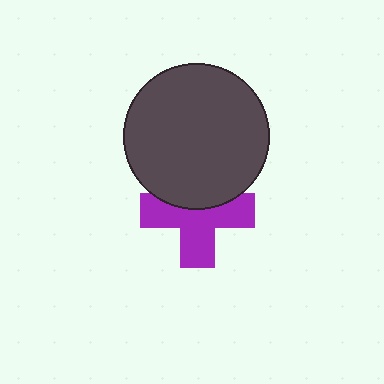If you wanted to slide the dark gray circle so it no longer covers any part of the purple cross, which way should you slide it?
Slide it up — that is the most direct way to separate the two shapes.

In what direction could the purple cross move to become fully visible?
The purple cross could move down. That would shift it out from behind the dark gray circle entirely.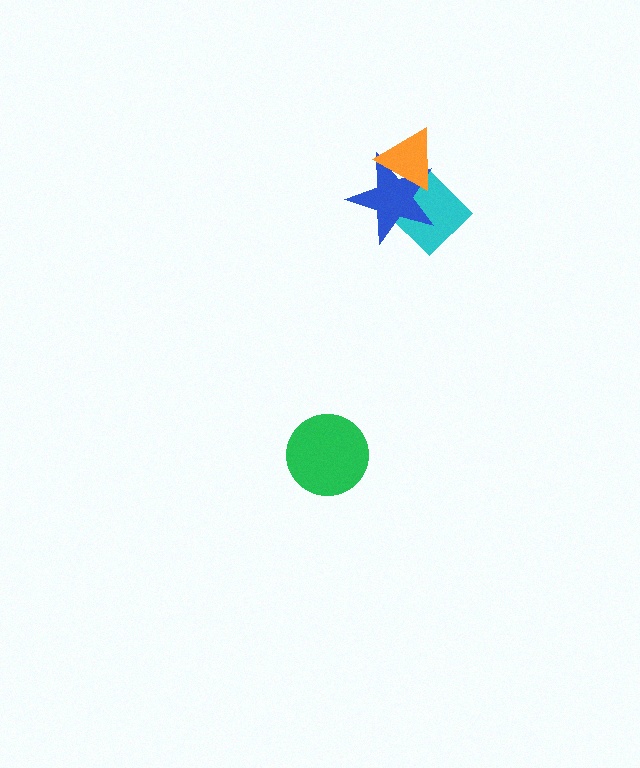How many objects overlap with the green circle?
0 objects overlap with the green circle.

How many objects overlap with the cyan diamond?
2 objects overlap with the cyan diamond.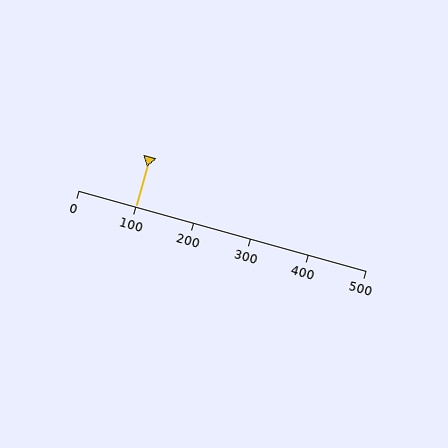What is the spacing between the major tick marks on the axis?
The major ticks are spaced 100 apart.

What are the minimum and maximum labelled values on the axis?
The axis runs from 0 to 500.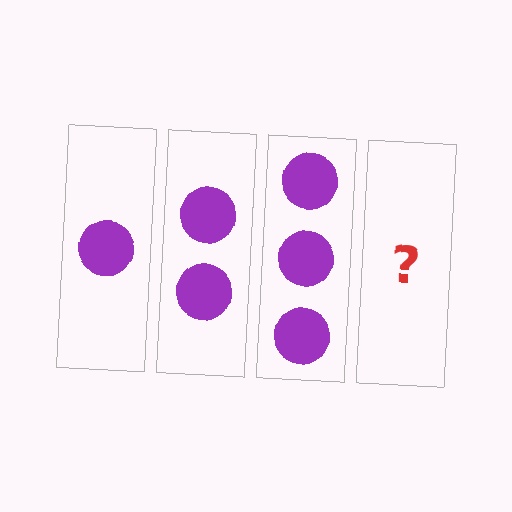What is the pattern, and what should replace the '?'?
The pattern is that each step adds one more circle. The '?' should be 4 circles.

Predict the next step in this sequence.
The next step is 4 circles.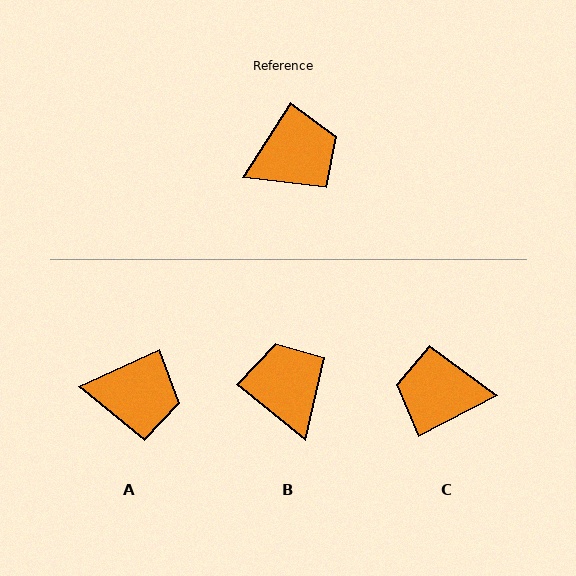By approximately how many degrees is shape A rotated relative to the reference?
Approximately 32 degrees clockwise.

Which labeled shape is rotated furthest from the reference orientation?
C, about 150 degrees away.